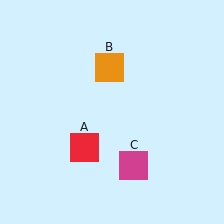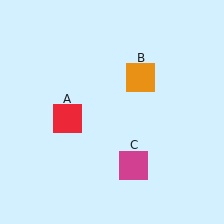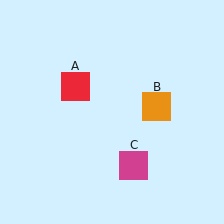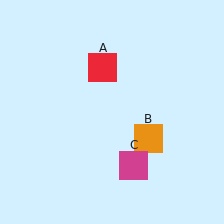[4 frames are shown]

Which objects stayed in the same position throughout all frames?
Magenta square (object C) remained stationary.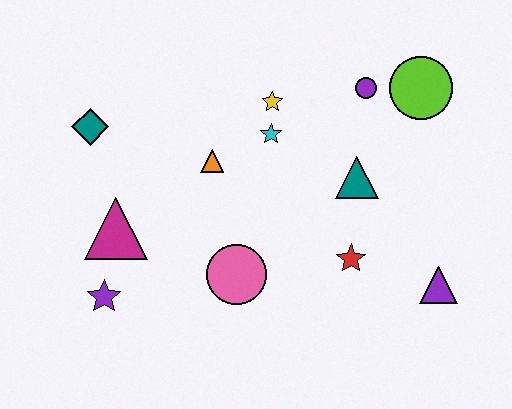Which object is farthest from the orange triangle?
The purple triangle is farthest from the orange triangle.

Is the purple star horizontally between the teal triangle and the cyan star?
No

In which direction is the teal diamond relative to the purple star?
The teal diamond is above the purple star.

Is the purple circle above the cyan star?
Yes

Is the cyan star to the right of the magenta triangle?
Yes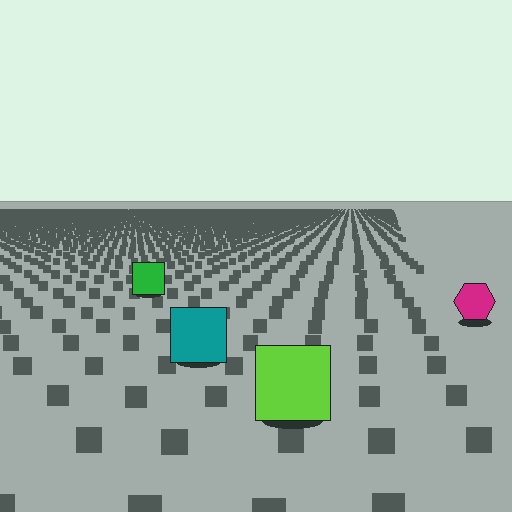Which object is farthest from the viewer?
The green square is farthest from the viewer. It appears smaller and the ground texture around it is denser.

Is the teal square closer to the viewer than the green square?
Yes. The teal square is closer — you can tell from the texture gradient: the ground texture is coarser near it.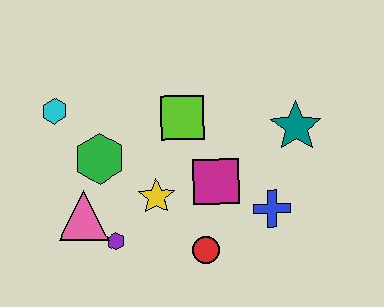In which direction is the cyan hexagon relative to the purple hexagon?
The cyan hexagon is above the purple hexagon.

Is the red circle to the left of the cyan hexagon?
No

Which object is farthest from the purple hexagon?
The teal star is farthest from the purple hexagon.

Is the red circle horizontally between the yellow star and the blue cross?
Yes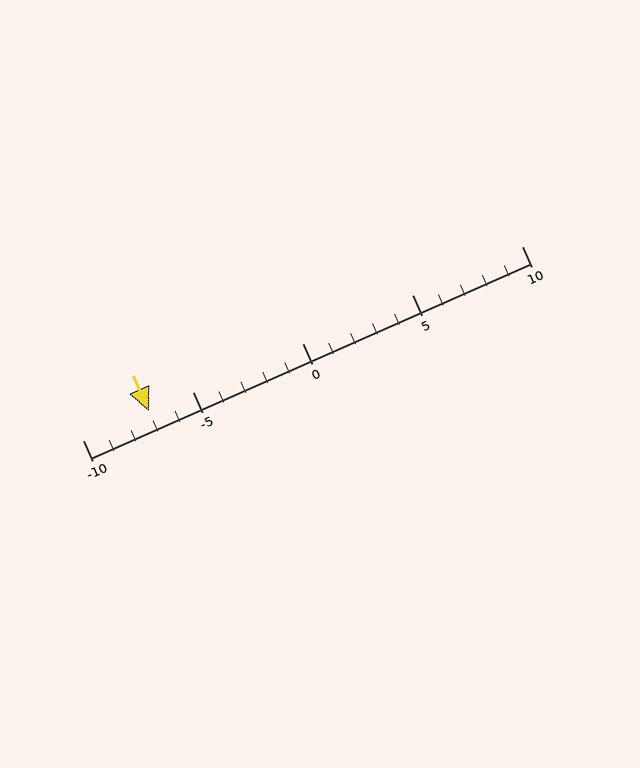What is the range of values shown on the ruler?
The ruler shows values from -10 to 10.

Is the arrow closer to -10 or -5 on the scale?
The arrow is closer to -5.